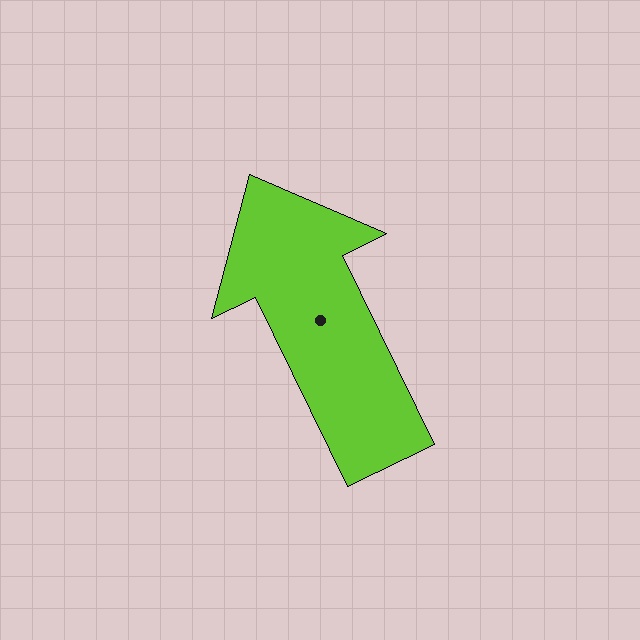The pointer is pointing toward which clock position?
Roughly 11 o'clock.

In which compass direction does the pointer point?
Northwest.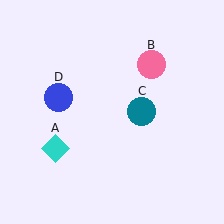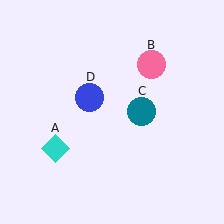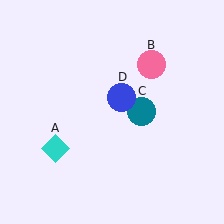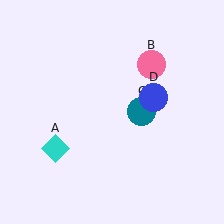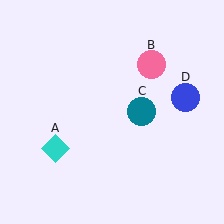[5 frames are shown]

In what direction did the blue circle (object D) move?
The blue circle (object D) moved right.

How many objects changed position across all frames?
1 object changed position: blue circle (object D).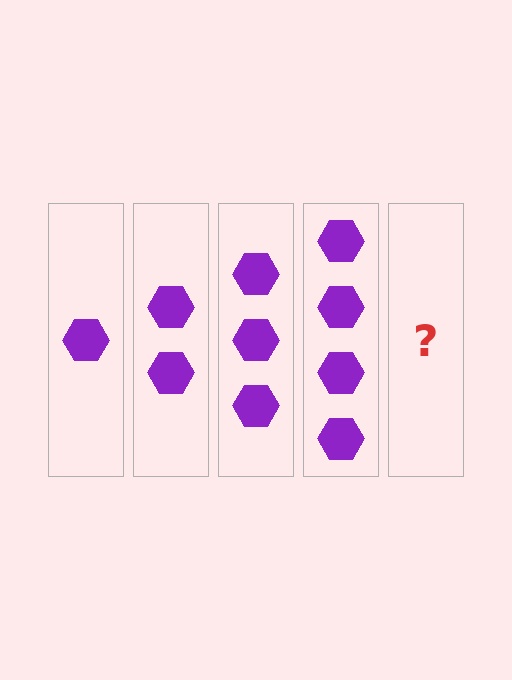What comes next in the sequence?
The next element should be 5 hexagons.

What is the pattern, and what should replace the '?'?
The pattern is that each step adds one more hexagon. The '?' should be 5 hexagons.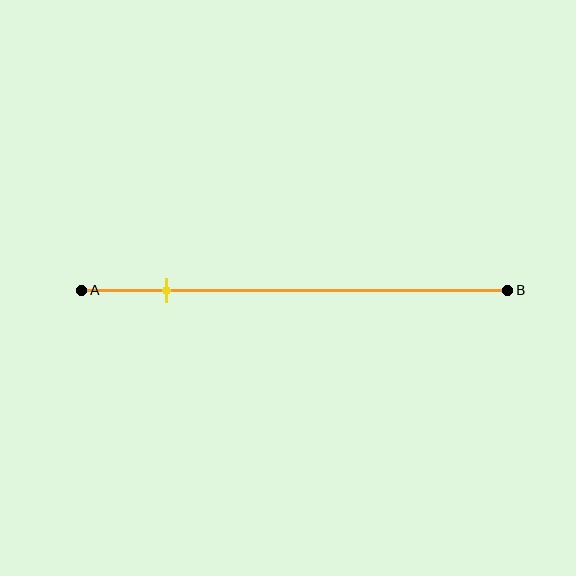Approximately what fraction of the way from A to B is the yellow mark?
The yellow mark is approximately 20% of the way from A to B.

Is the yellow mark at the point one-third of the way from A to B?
No, the mark is at about 20% from A, not at the 33% one-third point.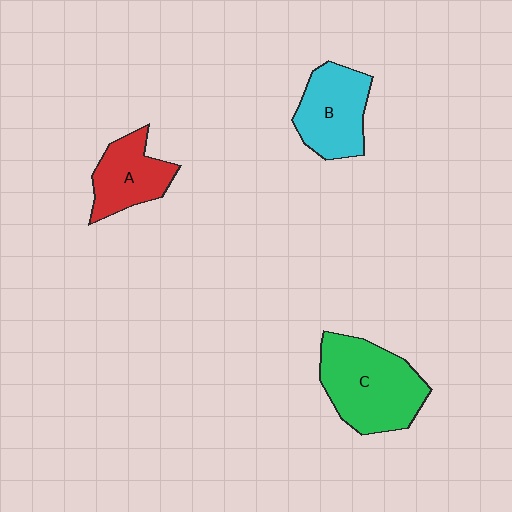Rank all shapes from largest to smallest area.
From largest to smallest: C (green), B (cyan), A (red).